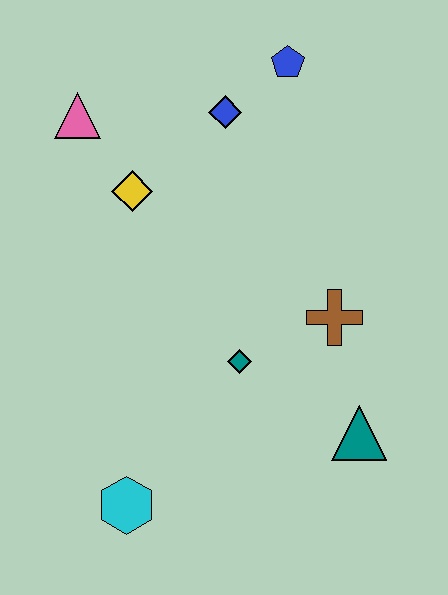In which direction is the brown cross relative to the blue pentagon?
The brown cross is below the blue pentagon.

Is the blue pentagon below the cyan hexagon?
No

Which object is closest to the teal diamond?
The brown cross is closest to the teal diamond.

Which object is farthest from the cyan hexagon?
The blue pentagon is farthest from the cyan hexagon.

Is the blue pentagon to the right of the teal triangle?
No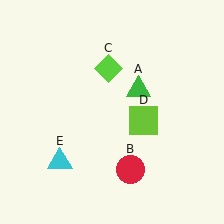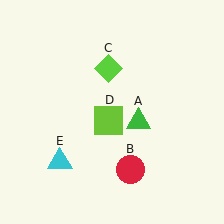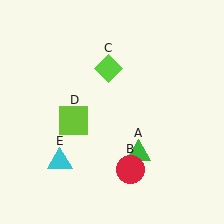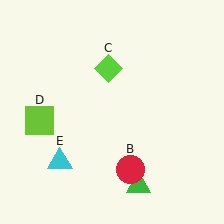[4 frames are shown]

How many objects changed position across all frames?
2 objects changed position: green triangle (object A), lime square (object D).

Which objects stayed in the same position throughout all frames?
Red circle (object B) and lime diamond (object C) and cyan triangle (object E) remained stationary.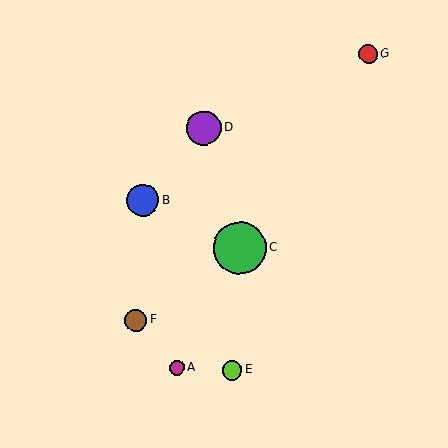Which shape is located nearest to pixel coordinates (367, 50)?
The red circle (labeled G) at (368, 54) is nearest to that location.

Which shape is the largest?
The green circle (labeled C) is the largest.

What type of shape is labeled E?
Shape E is a lime circle.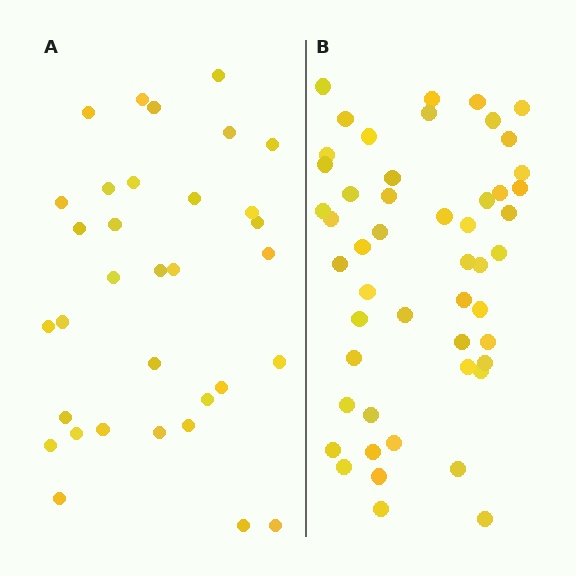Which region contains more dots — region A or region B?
Region B (the right region) has more dots.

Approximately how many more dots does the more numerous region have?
Region B has approximately 15 more dots than region A.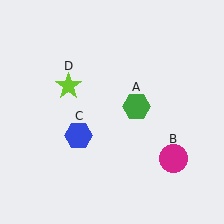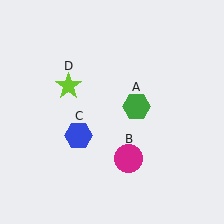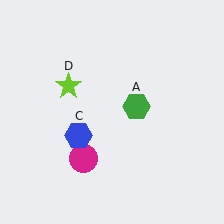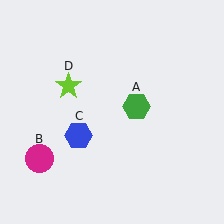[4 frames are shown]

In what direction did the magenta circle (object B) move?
The magenta circle (object B) moved left.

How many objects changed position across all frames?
1 object changed position: magenta circle (object B).